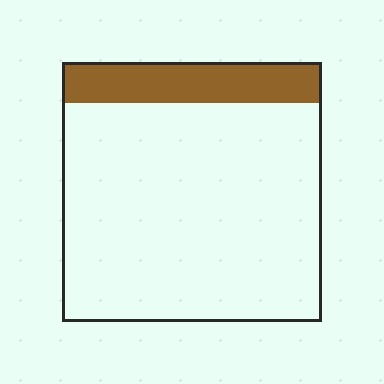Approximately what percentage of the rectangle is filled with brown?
Approximately 15%.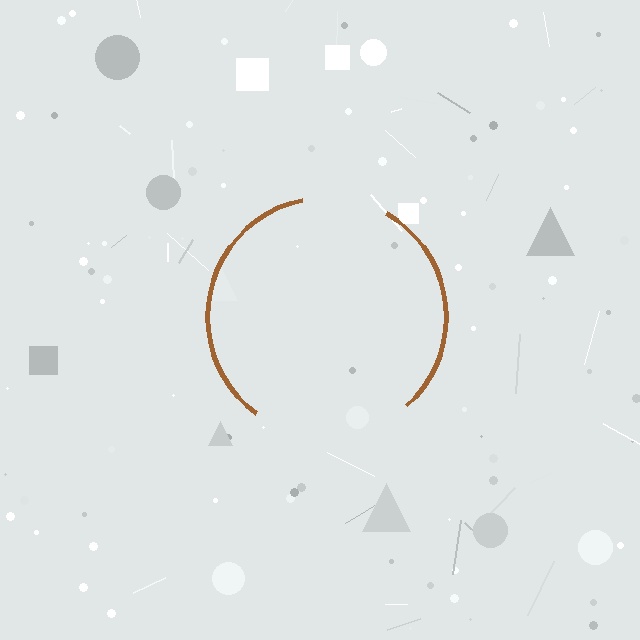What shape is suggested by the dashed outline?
The dashed outline suggests a circle.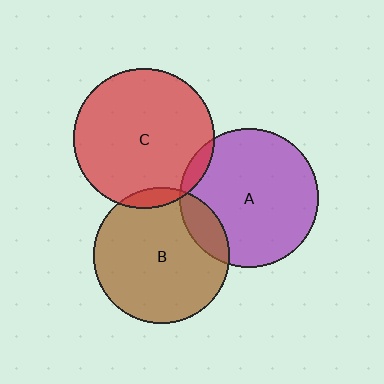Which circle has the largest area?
Circle C (red).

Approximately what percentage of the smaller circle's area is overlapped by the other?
Approximately 5%.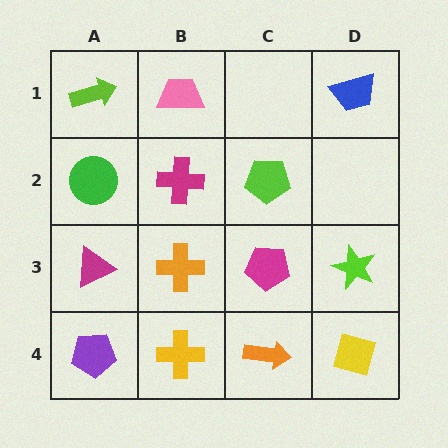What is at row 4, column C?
An orange arrow.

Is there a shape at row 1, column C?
No, that cell is empty.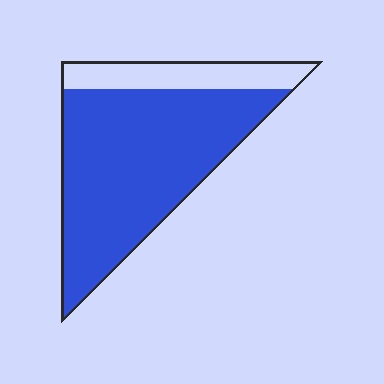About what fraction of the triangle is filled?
About four fifths (4/5).